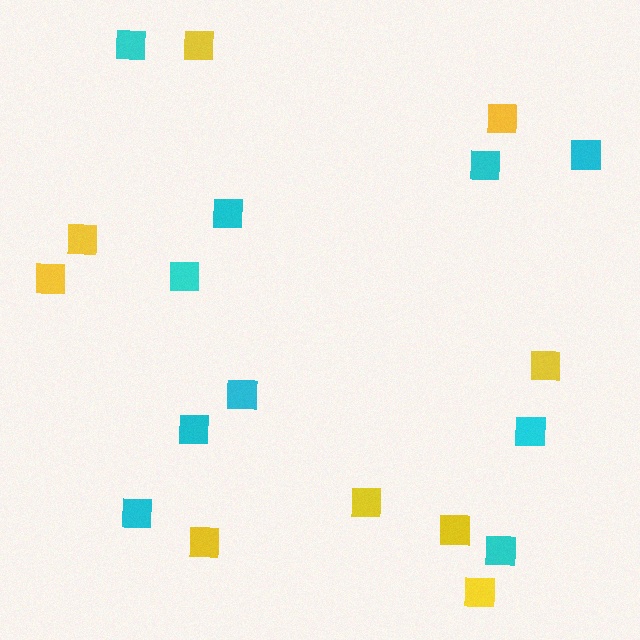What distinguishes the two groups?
There are 2 groups: one group of yellow squares (9) and one group of cyan squares (10).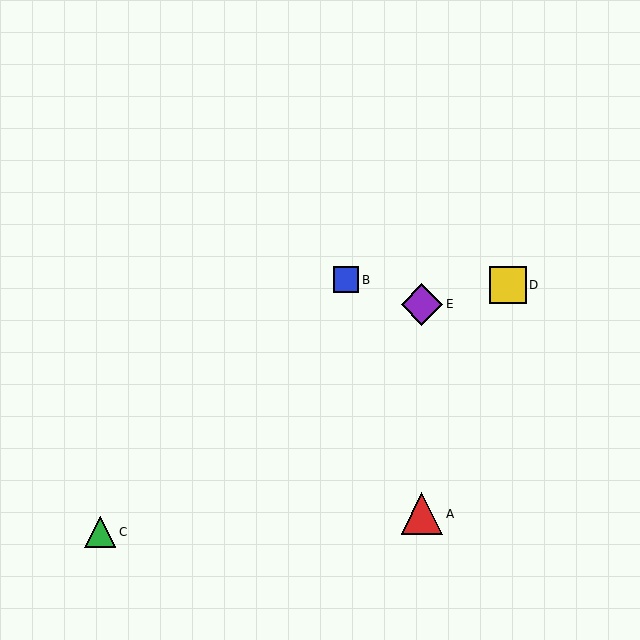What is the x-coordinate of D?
Object D is at x≈508.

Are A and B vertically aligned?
No, A is at x≈422 and B is at x≈346.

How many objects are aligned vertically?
2 objects (A, E) are aligned vertically.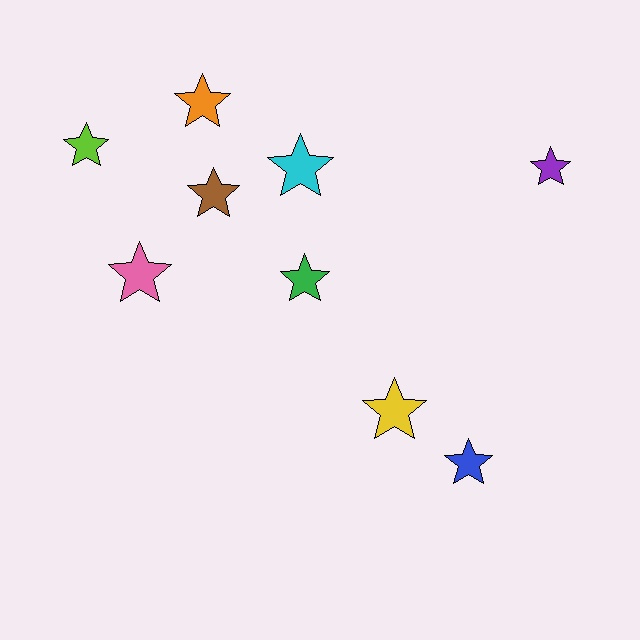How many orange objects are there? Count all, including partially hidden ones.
There is 1 orange object.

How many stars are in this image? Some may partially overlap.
There are 9 stars.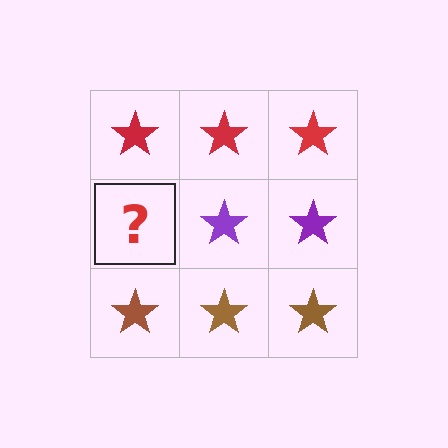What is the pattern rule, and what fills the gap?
The rule is that each row has a consistent color. The gap should be filled with a purple star.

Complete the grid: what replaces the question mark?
The question mark should be replaced with a purple star.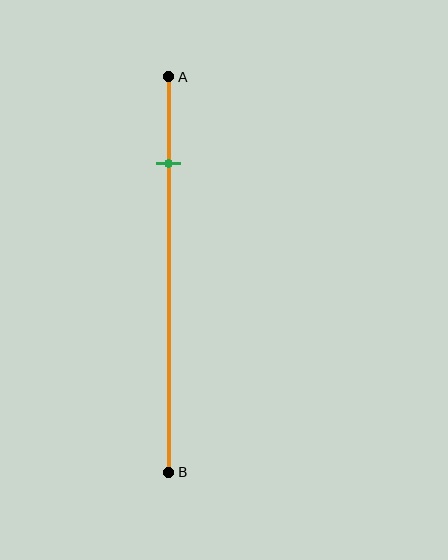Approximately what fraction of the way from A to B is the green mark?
The green mark is approximately 20% of the way from A to B.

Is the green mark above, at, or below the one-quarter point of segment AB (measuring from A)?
The green mark is above the one-quarter point of segment AB.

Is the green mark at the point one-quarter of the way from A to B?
No, the mark is at about 20% from A, not at the 25% one-quarter point.